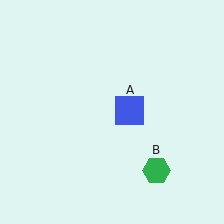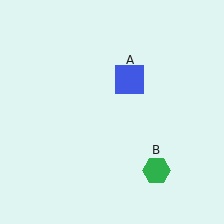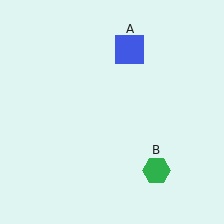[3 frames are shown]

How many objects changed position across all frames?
1 object changed position: blue square (object A).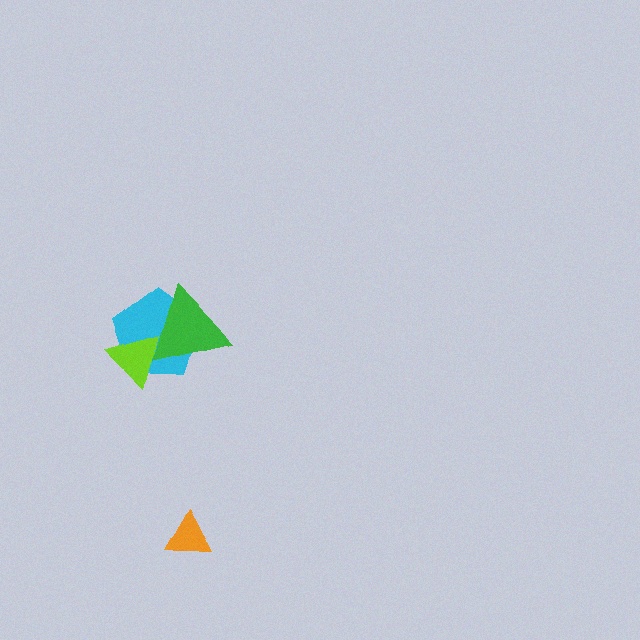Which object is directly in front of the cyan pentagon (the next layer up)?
The green triangle is directly in front of the cyan pentagon.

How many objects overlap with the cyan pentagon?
2 objects overlap with the cyan pentagon.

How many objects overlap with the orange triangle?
0 objects overlap with the orange triangle.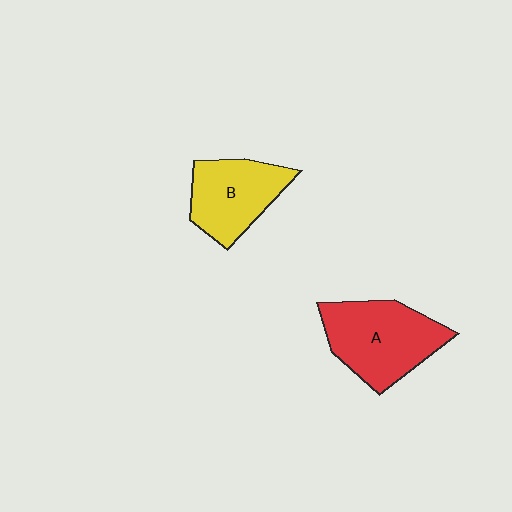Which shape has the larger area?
Shape A (red).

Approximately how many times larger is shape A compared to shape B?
Approximately 1.3 times.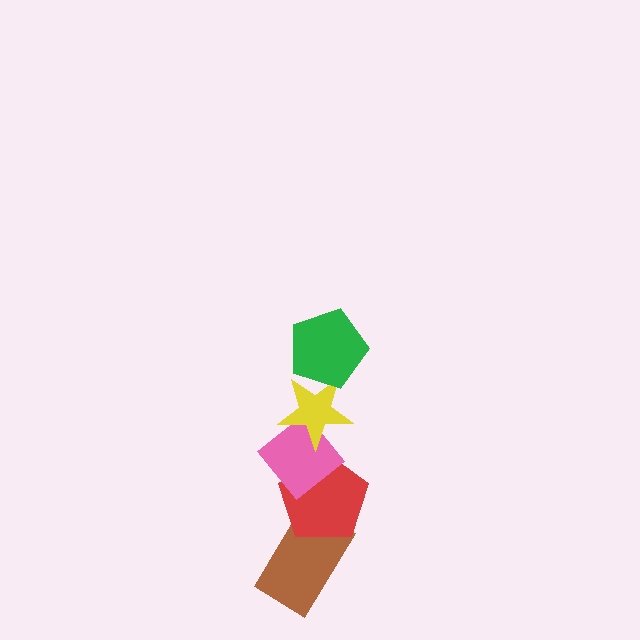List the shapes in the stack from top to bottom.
From top to bottom: the green pentagon, the yellow star, the pink diamond, the red pentagon, the brown rectangle.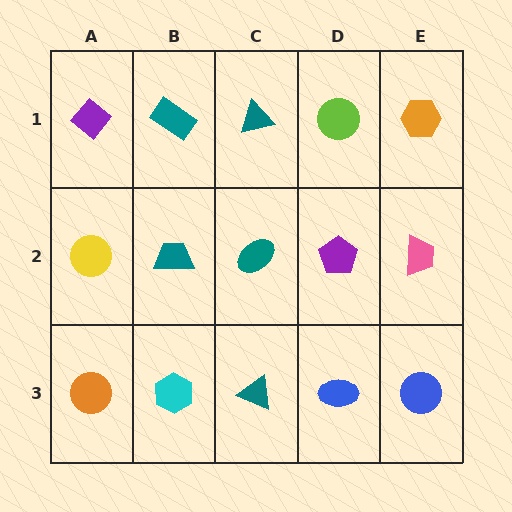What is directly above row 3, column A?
A yellow circle.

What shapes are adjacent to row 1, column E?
A pink trapezoid (row 2, column E), a lime circle (row 1, column D).